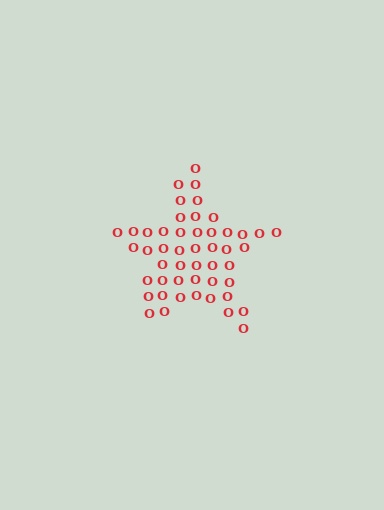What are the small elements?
The small elements are letter O's.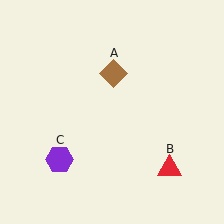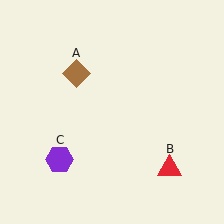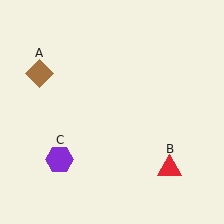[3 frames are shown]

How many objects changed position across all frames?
1 object changed position: brown diamond (object A).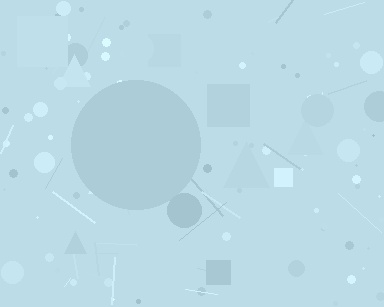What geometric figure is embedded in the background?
A circle is embedded in the background.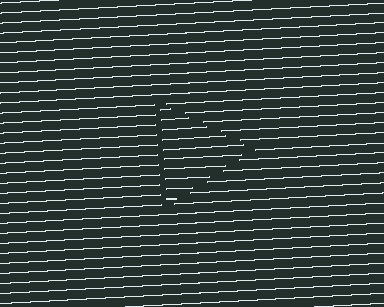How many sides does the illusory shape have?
3 sides — the line-ends trace a triangle.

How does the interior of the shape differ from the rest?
The interior of the shape contains the same grating, shifted by half a period — the contour is defined by the phase discontinuity where line-ends from the inner and outer gratings abut.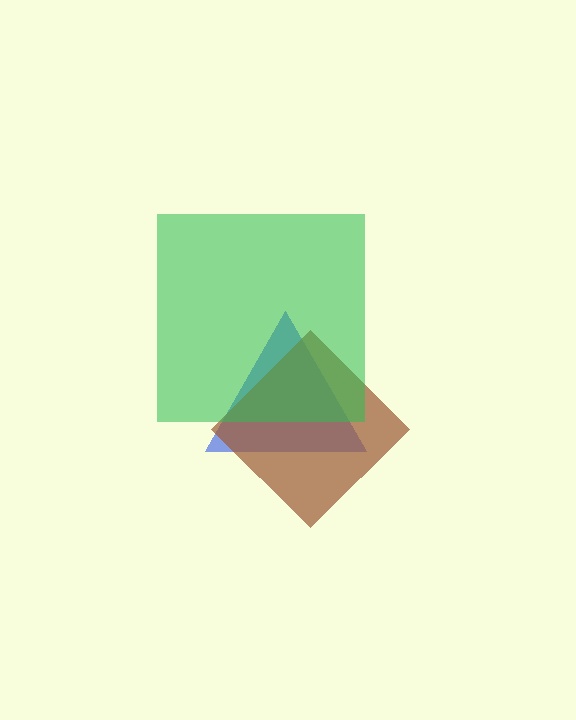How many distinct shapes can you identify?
There are 3 distinct shapes: a blue triangle, a brown diamond, a green square.